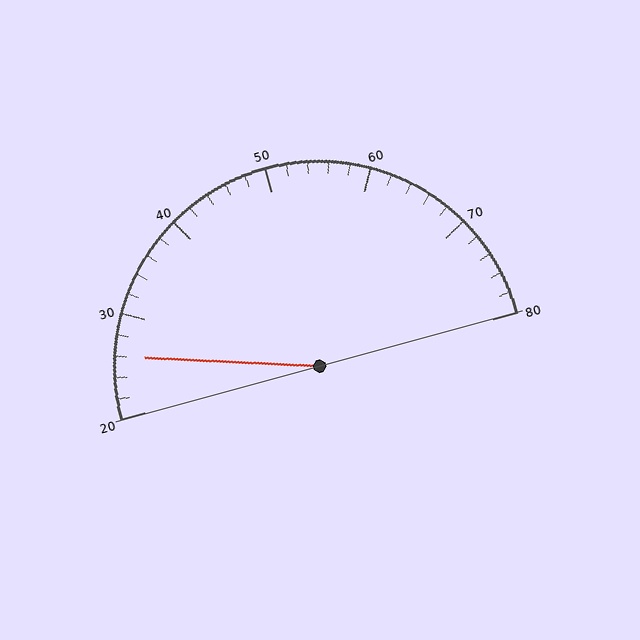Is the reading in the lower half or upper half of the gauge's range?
The reading is in the lower half of the range (20 to 80).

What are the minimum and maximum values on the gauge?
The gauge ranges from 20 to 80.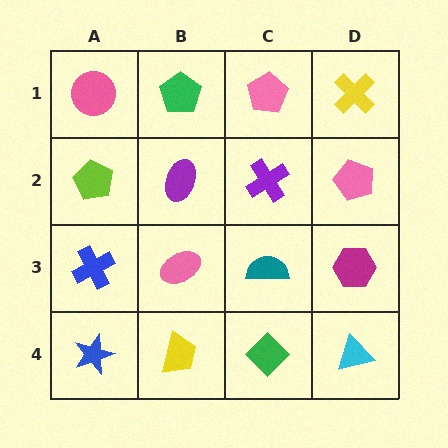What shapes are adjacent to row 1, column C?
A purple cross (row 2, column C), a green pentagon (row 1, column B), a yellow cross (row 1, column D).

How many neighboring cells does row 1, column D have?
2.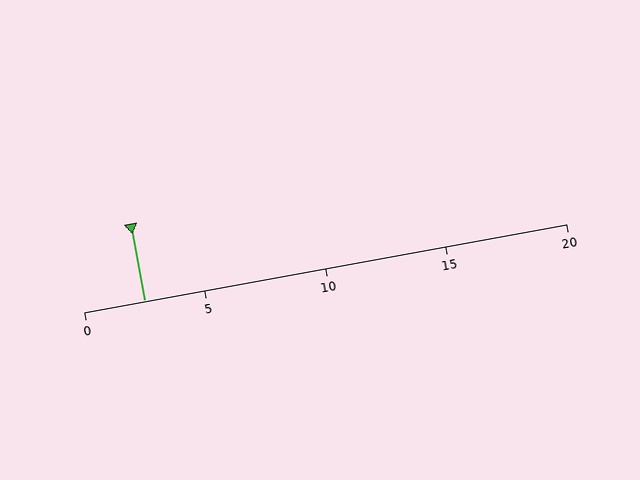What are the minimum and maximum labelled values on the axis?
The axis runs from 0 to 20.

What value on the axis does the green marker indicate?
The marker indicates approximately 2.5.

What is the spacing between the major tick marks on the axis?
The major ticks are spaced 5 apart.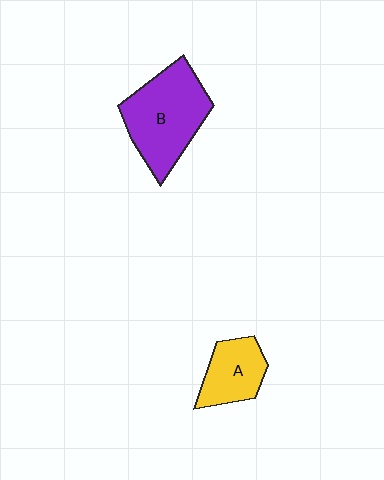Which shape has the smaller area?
Shape A (yellow).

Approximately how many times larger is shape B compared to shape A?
Approximately 1.8 times.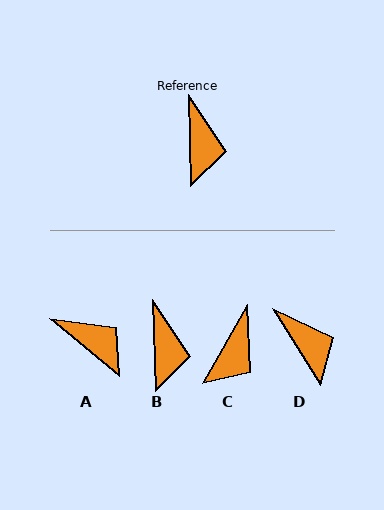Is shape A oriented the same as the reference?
No, it is off by about 48 degrees.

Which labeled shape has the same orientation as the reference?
B.